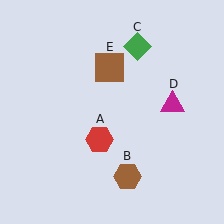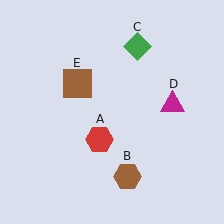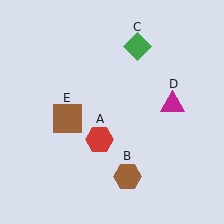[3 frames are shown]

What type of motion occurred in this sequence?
The brown square (object E) rotated counterclockwise around the center of the scene.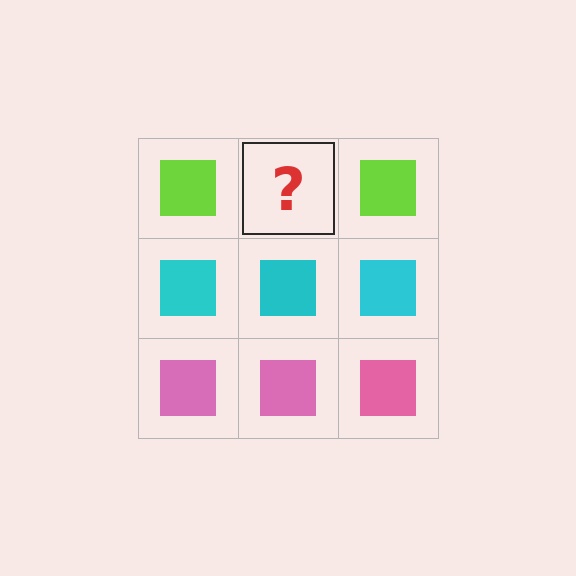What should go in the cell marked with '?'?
The missing cell should contain a lime square.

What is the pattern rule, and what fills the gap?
The rule is that each row has a consistent color. The gap should be filled with a lime square.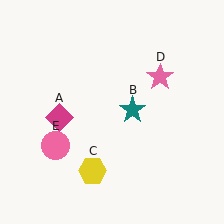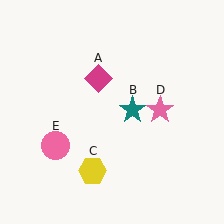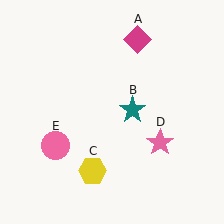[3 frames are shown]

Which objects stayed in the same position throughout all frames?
Teal star (object B) and yellow hexagon (object C) and pink circle (object E) remained stationary.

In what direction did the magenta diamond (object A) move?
The magenta diamond (object A) moved up and to the right.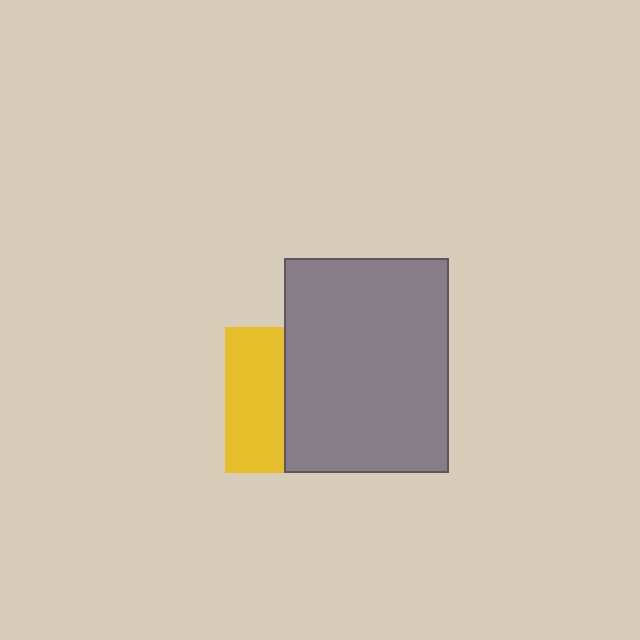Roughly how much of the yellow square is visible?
A small part of it is visible (roughly 40%).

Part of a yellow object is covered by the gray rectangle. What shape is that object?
It is a square.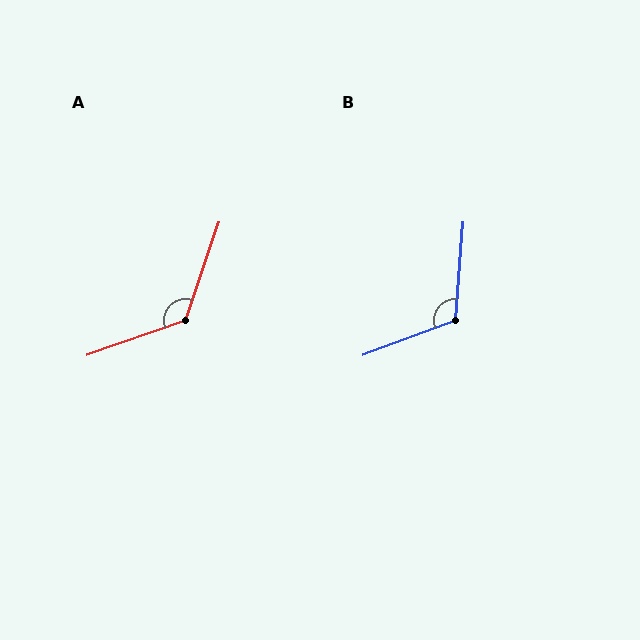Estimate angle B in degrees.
Approximately 115 degrees.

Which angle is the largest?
A, at approximately 128 degrees.